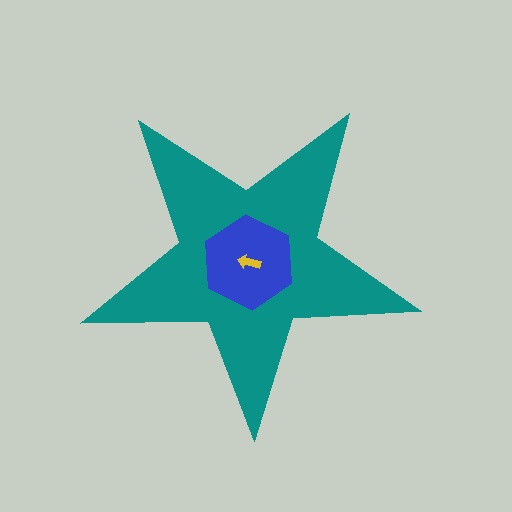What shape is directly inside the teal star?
The blue hexagon.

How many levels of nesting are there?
3.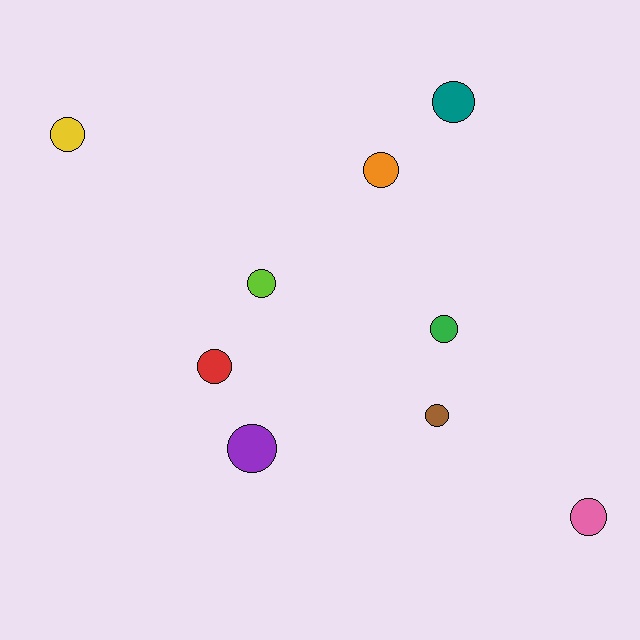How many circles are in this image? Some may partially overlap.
There are 9 circles.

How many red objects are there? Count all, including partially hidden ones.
There is 1 red object.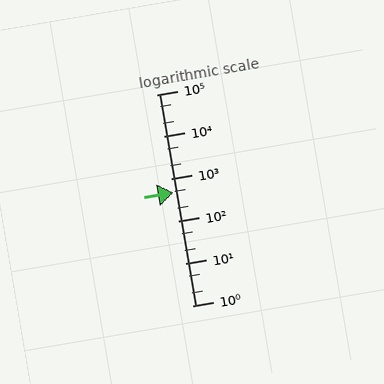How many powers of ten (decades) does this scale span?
The scale spans 5 decades, from 1 to 100000.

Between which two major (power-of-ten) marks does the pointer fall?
The pointer is between 100 and 1000.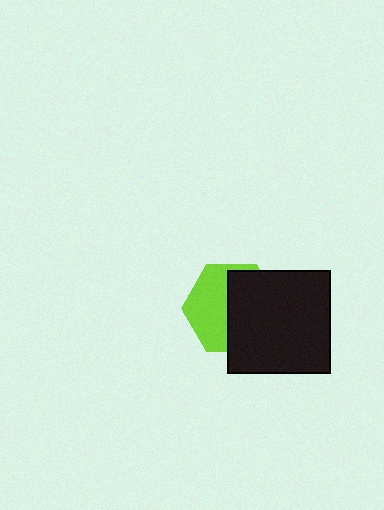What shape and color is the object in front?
The object in front is a black square.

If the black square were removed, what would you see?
You would see the complete lime hexagon.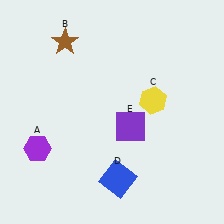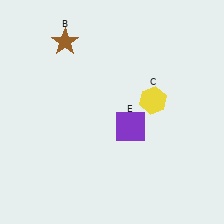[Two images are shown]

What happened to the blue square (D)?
The blue square (D) was removed in Image 2. It was in the bottom-right area of Image 1.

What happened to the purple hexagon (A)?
The purple hexagon (A) was removed in Image 2. It was in the bottom-left area of Image 1.